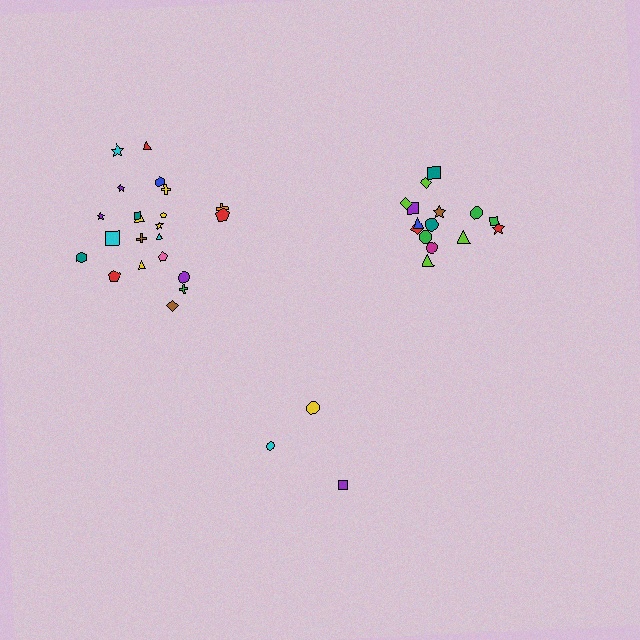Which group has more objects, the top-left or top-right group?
The top-left group.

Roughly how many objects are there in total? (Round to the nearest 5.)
Roughly 40 objects in total.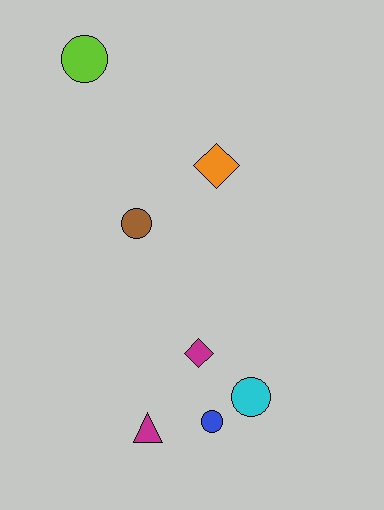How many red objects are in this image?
There are no red objects.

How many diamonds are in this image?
There are 2 diamonds.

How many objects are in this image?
There are 7 objects.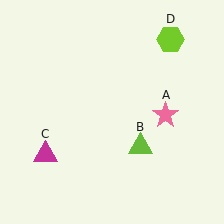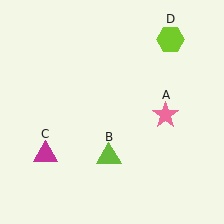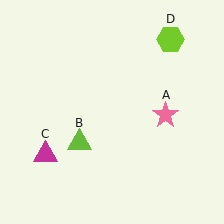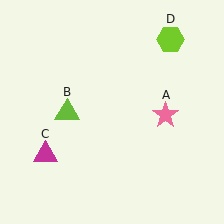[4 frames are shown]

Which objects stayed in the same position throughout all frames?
Pink star (object A) and magenta triangle (object C) and lime hexagon (object D) remained stationary.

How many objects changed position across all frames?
1 object changed position: lime triangle (object B).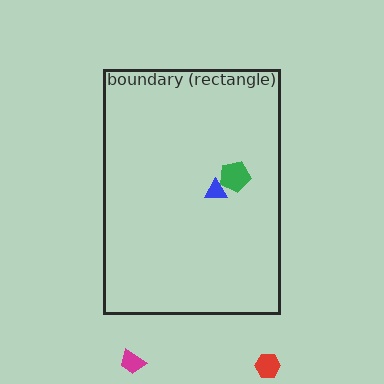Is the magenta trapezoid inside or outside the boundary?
Outside.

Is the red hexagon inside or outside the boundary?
Outside.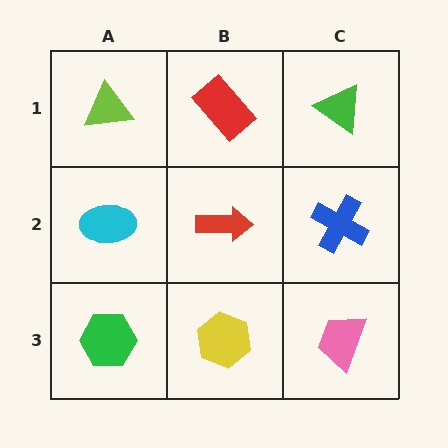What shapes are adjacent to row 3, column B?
A red arrow (row 2, column B), a green hexagon (row 3, column A), a pink trapezoid (row 3, column C).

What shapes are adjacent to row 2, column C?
A green triangle (row 1, column C), a pink trapezoid (row 3, column C), a red arrow (row 2, column B).